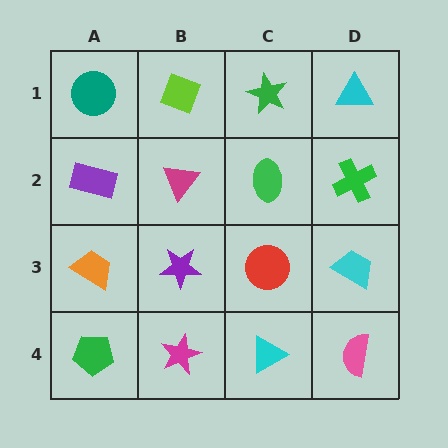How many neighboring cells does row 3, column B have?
4.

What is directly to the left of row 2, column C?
A magenta triangle.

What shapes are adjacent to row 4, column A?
An orange trapezoid (row 3, column A), a magenta star (row 4, column B).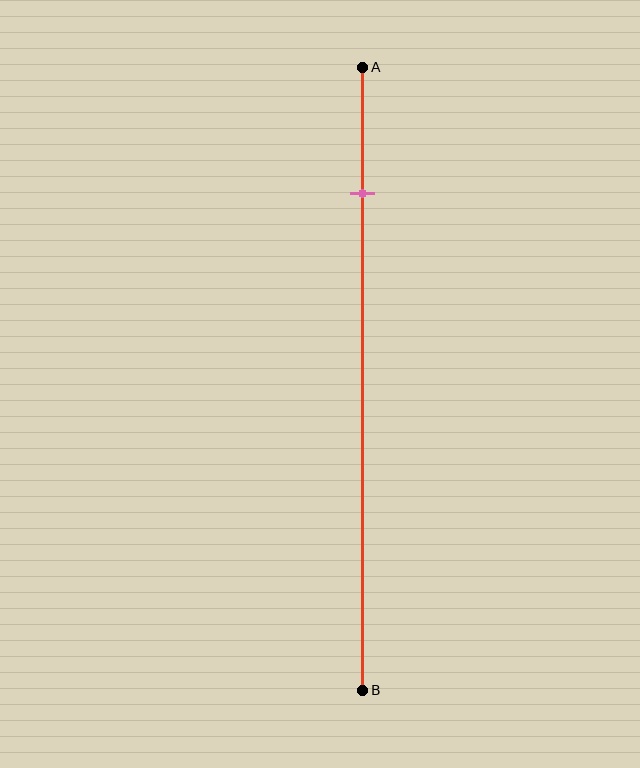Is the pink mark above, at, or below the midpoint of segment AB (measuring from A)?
The pink mark is above the midpoint of segment AB.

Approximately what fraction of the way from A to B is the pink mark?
The pink mark is approximately 20% of the way from A to B.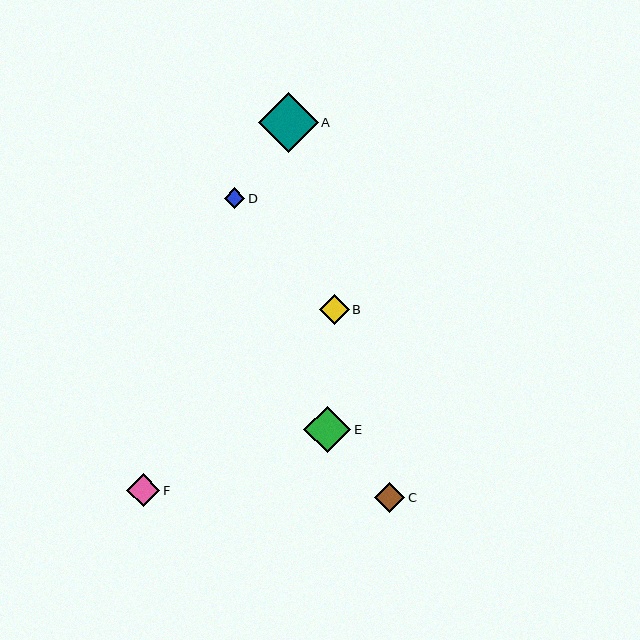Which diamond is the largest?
Diamond A is the largest with a size of approximately 60 pixels.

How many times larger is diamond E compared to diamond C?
Diamond E is approximately 1.5 times the size of diamond C.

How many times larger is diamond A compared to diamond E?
Diamond A is approximately 1.3 times the size of diamond E.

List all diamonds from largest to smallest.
From largest to smallest: A, E, F, C, B, D.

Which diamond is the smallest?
Diamond D is the smallest with a size of approximately 21 pixels.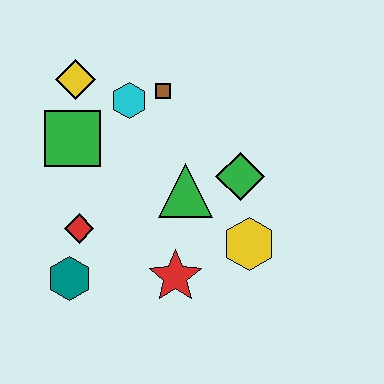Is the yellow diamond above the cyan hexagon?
Yes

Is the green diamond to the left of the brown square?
No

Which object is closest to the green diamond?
The green triangle is closest to the green diamond.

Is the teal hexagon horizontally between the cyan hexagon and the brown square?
No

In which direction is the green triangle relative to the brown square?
The green triangle is below the brown square.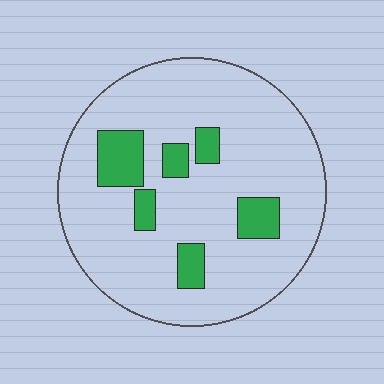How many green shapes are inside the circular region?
6.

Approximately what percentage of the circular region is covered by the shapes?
Approximately 15%.